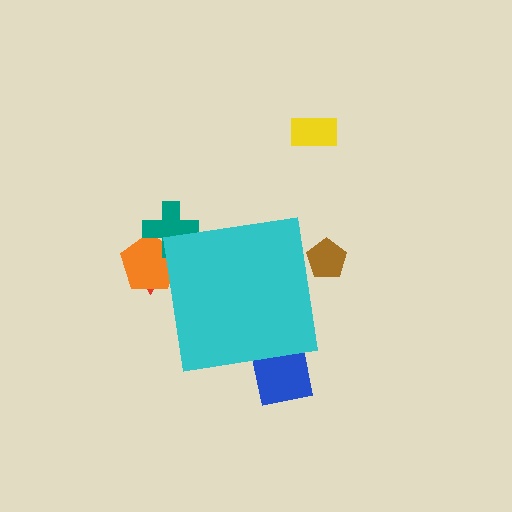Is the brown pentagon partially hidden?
Yes, the brown pentagon is partially hidden behind the cyan square.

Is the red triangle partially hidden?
Yes, the red triangle is partially hidden behind the cyan square.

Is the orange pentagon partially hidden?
Yes, the orange pentagon is partially hidden behind the cyan square.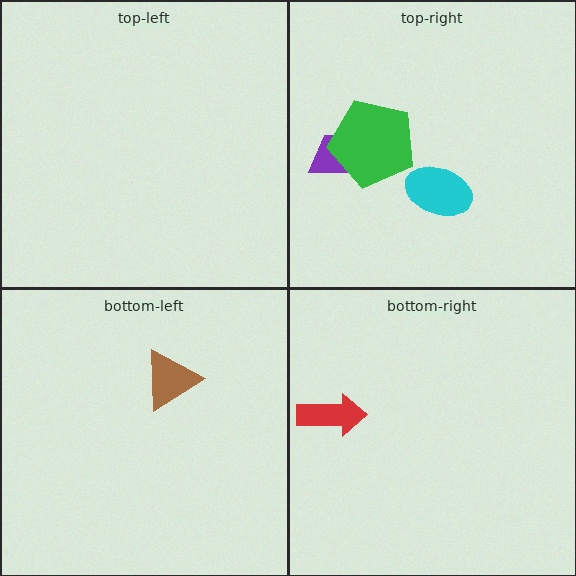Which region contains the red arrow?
The bottom-right region.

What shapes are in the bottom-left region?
The brown triangle.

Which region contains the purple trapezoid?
The top-right region.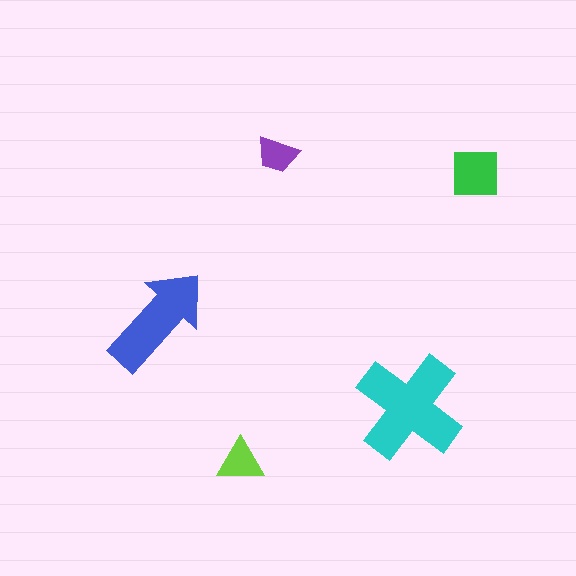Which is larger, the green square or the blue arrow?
The blue arrow.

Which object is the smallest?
The purple trapezoid.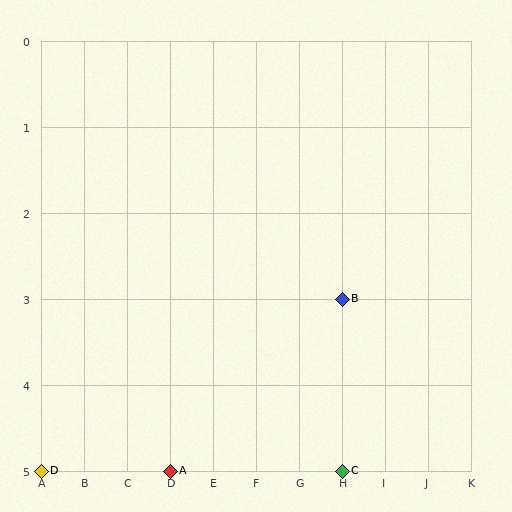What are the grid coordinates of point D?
Point D is at grid coordinates (A, 5).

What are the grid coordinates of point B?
Point B is at grid coordinates (H, 3).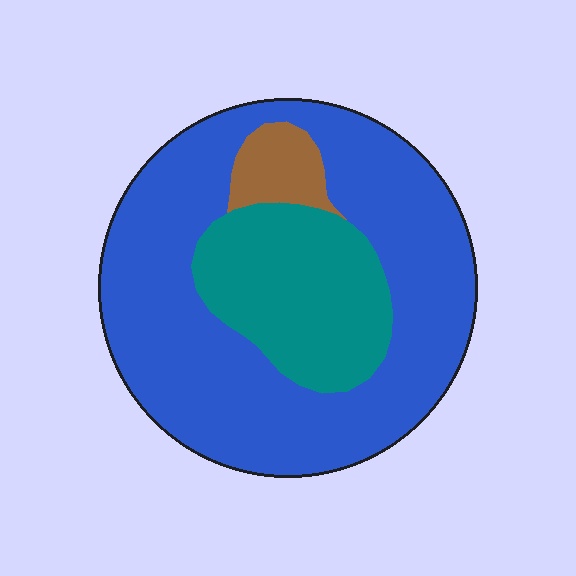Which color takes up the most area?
Blue, at roughly 70%.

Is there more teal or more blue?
Blue.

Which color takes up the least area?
Brown, at roughly 5%.